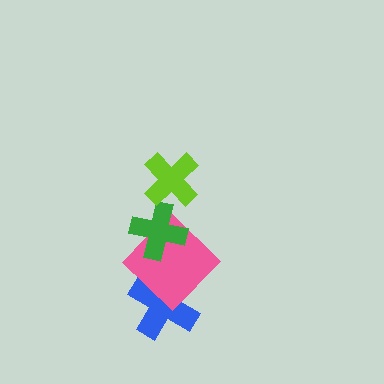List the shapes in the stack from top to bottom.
From top to bottom: the lime cross, the green cross, the pink diamond, the blue cross.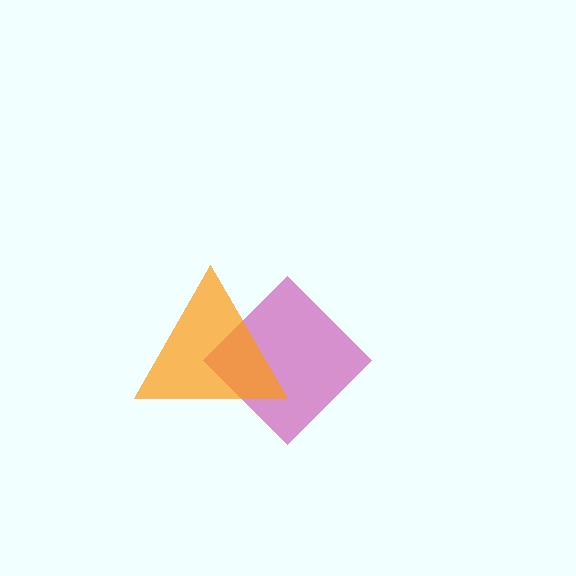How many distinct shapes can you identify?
There are 2 distinct shapes: a magenta diamond, an orange triangle.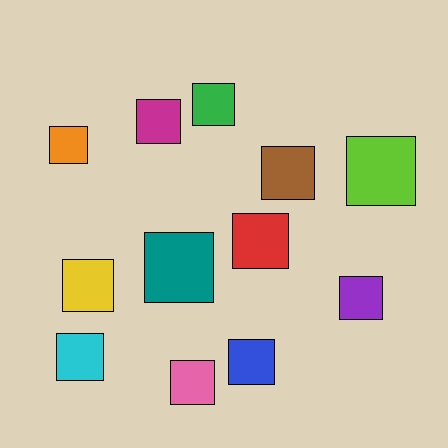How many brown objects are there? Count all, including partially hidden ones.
There is 1 brown object.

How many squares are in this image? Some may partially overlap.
There are 12 squares.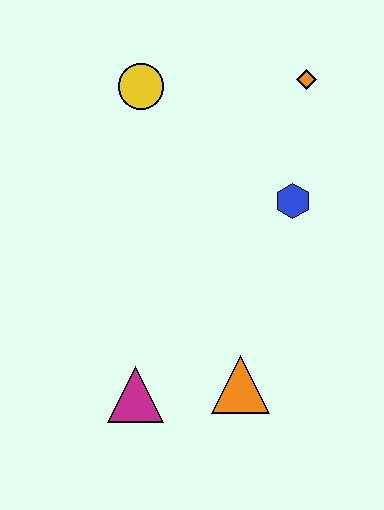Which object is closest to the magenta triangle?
The orange triangle is closest to the magenta triangle.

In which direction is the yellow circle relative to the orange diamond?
The yellow circle is to the left of the orange diamond.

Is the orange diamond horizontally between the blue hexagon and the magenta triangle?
No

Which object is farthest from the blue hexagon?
The magenta triangle is farthest from the blue hexagon.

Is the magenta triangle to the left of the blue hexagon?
Yes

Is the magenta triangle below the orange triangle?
Yes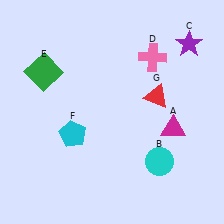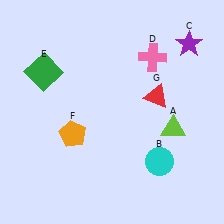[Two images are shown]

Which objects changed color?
A changed from magenta to lime. F changed from cyan to orange.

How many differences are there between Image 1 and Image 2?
There are 2 differences between the two images.